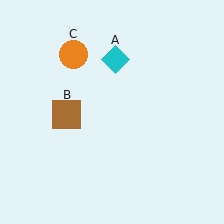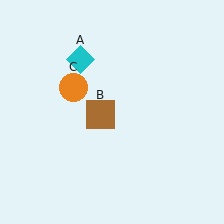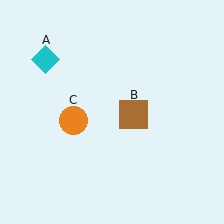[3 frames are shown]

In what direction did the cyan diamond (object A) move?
The cyan diamond (object A) moved left.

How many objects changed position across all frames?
3 objects changed position: cyan diamond (object A), brown square (object B), orange circle (object C).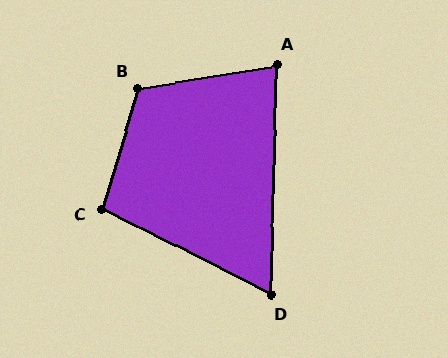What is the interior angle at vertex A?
Approximately 79 degrees (acute).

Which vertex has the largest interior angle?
B, at approximately 115 degrees.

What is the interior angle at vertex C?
Approximately 101 degrees (obtuse).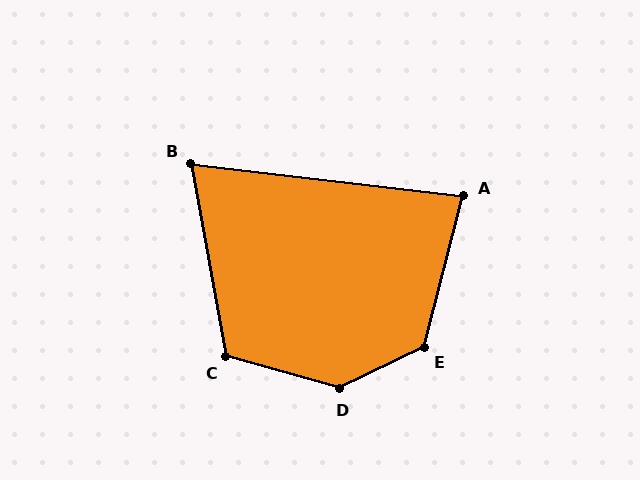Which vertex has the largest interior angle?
D, at approximately 138 degrees.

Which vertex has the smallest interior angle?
B, at approximately 73 degrees.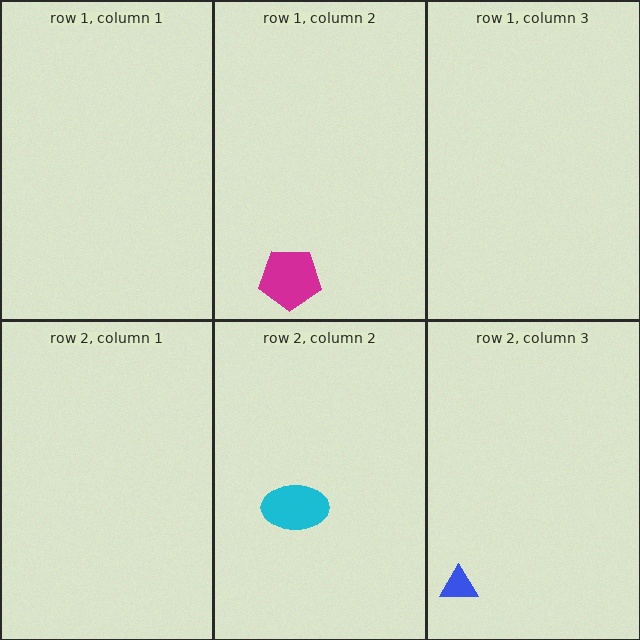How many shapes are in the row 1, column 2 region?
1.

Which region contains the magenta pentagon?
The row 1, column 2 region.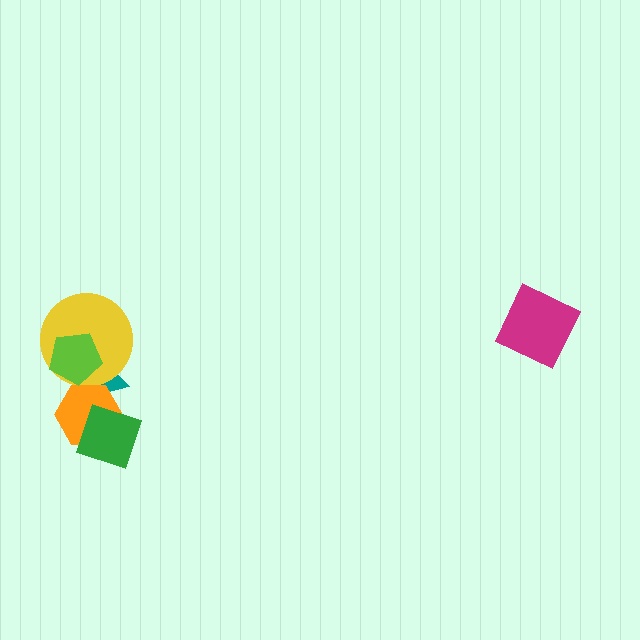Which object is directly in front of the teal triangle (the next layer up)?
The yellow circle is directly in front of the teal triangle.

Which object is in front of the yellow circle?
The lime pentagon is in front of the yellow circle.